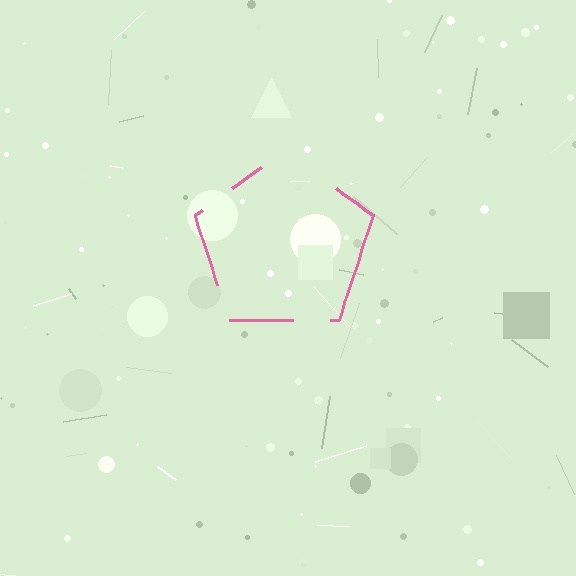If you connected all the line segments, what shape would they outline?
They would outline a pentagon.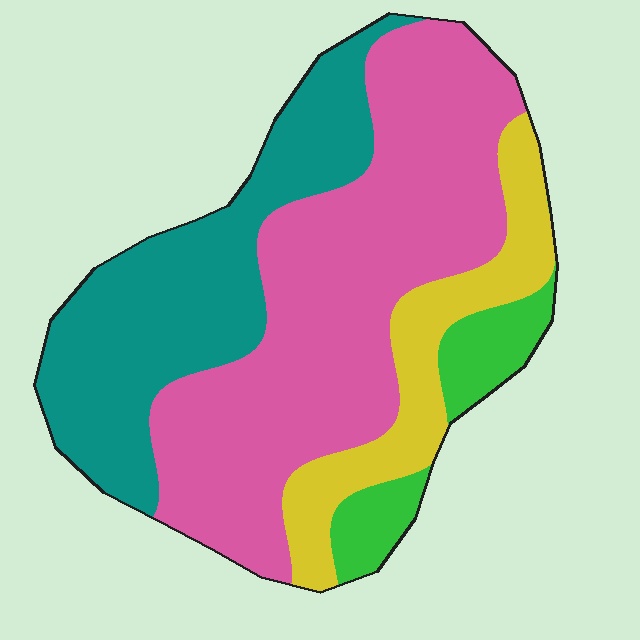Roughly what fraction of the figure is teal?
Teal covers around 30% of the figure.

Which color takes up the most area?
Pink, at roughly 45%.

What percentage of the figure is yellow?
Yellow covers roughly 15% of the figure.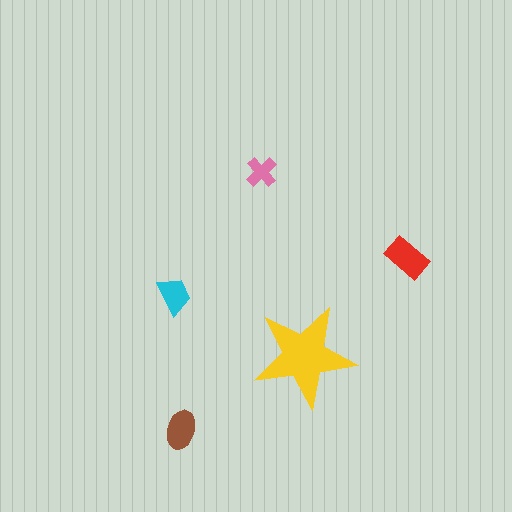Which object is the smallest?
The pink cross.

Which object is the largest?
The yellow star.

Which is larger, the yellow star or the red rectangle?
The yellow star.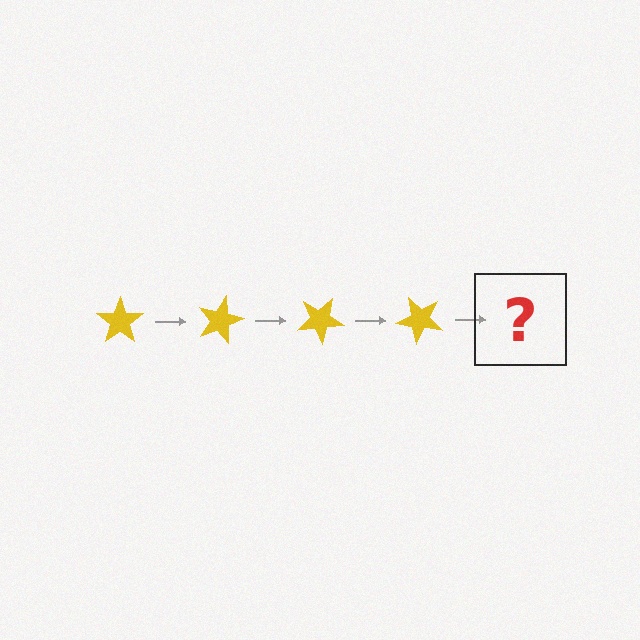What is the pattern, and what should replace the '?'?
The pattern is that the star rotates 15 degrees each step. The '?' should be a yellow star rotated 60 degrees.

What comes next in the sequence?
The next element should be a yellow star rotated 60 degrees.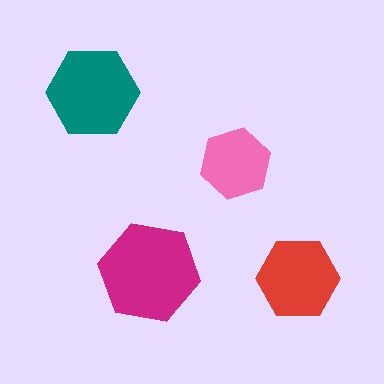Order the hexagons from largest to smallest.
the magenta one, the teal one, the red one, the pink one.